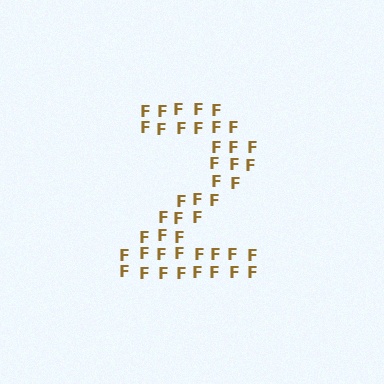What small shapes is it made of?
It is made of small letter F's.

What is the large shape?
The large shape is the digit 2.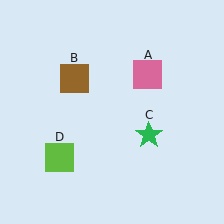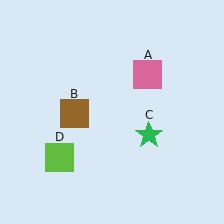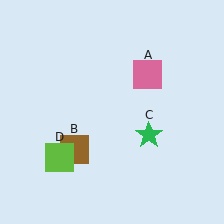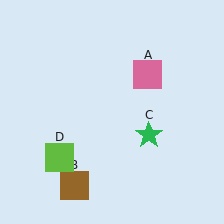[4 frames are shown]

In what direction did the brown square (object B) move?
The brown square (object B) moved down.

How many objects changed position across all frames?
1 object changed position: brown square (object B).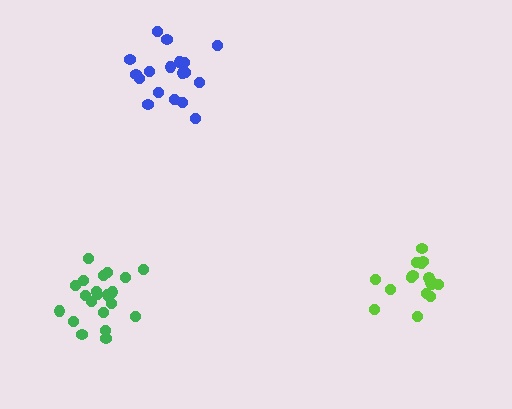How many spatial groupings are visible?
There are 3 spatial groupings.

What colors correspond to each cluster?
The clusters are colored: lime, green, blue.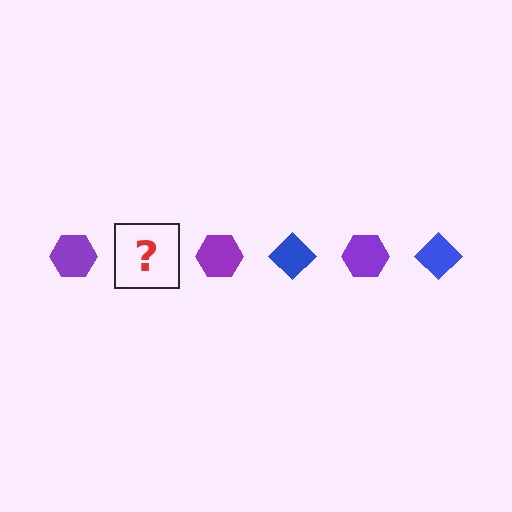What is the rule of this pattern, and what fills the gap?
The rule is that the pattern alternates between purple hexagon and blue diamond. The gap should be filled with a blue diamond.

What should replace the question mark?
The question mark should be replaced with a blue diamond.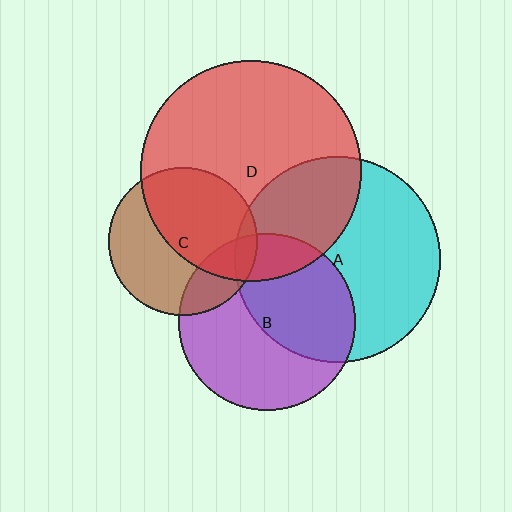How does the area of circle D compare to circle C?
Approximately 2.2 times.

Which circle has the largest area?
Circle D (red).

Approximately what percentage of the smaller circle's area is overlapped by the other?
Approximately 55%.